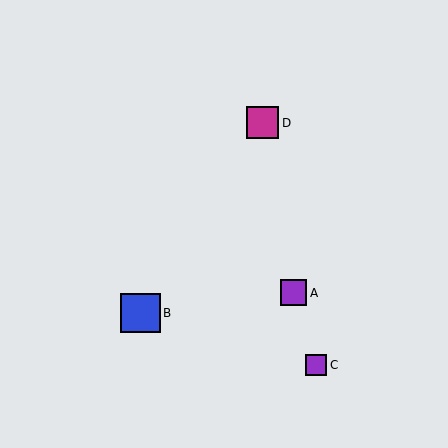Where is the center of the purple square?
The center of the purple square is at (294, 293).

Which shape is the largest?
The blue square (labeled B) is the largest.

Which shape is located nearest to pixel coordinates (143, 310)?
The blue square (labeled B) at (140, 313) is nearest to that location.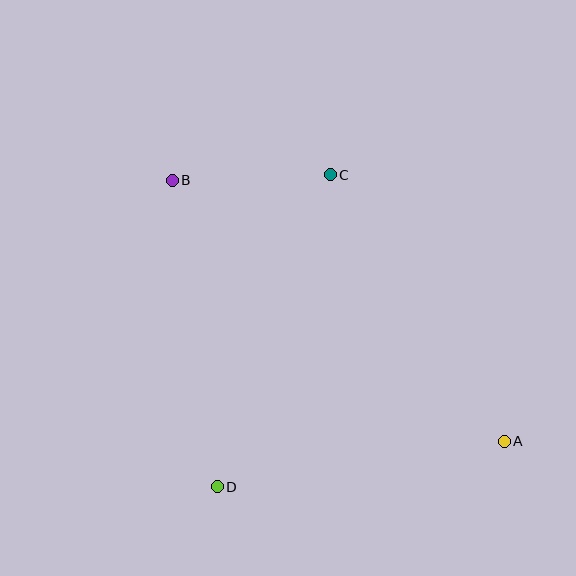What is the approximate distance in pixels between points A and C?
The distance between A and C is approximately 318 pixels.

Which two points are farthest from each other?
Points A and B are farthest from each other.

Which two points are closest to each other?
Points B and C are closest to each other.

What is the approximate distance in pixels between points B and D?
The distance between B and D is approximately 310 pixels.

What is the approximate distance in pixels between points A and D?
The distance between A and D is approximately 290 pixels.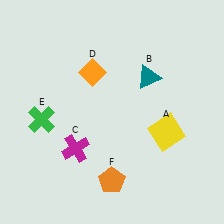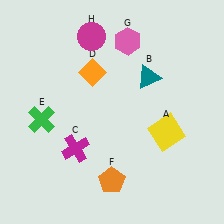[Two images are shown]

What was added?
A pink hexagon (G), a magenta circle (H) were added in Image 2.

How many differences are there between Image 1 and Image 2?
There are 2 differences between the two images.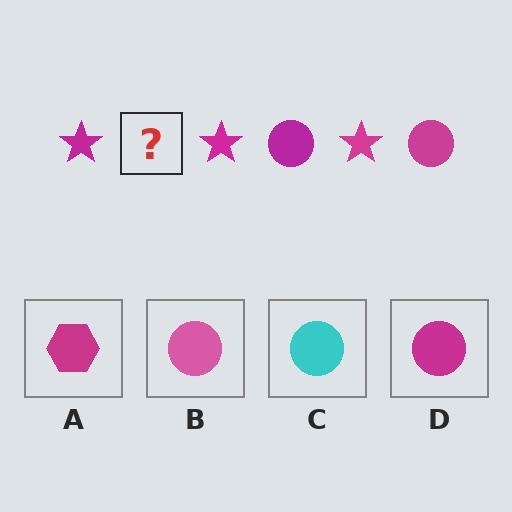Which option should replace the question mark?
Option D.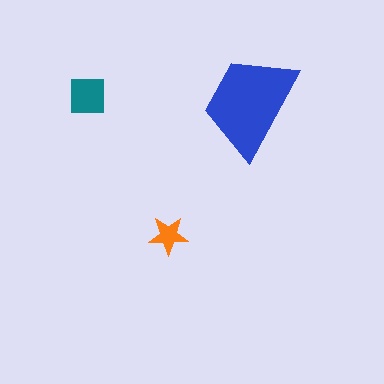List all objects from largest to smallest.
The blue trapezoid, the teal square, the orange star.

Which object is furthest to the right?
The blue trapezoid is rightmost.